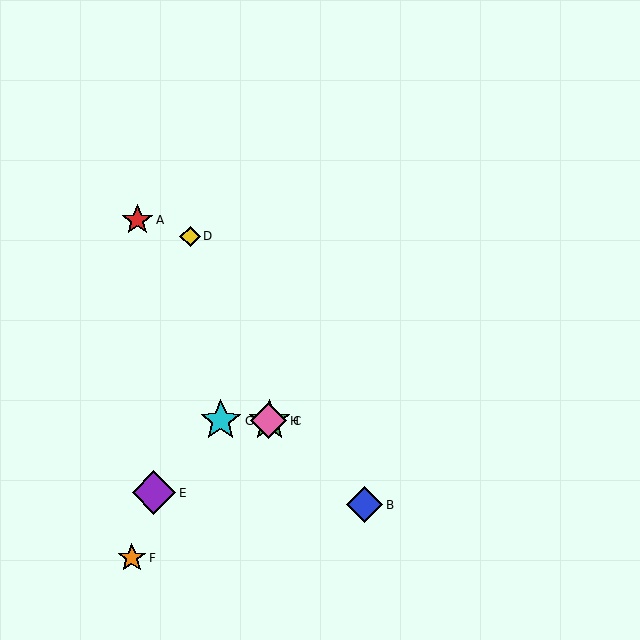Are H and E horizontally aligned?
No, H is at y≈421 and E is at y≈493.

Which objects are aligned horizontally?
Objects C, G, H are aligned horizontally.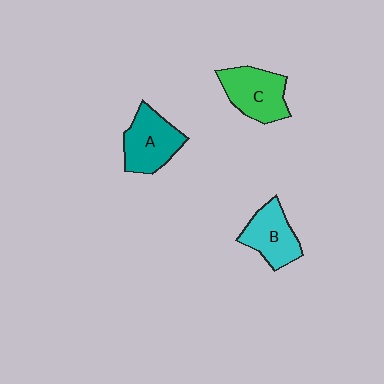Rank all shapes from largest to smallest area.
From largest to smallest: C (green), A (teal), B (cyan).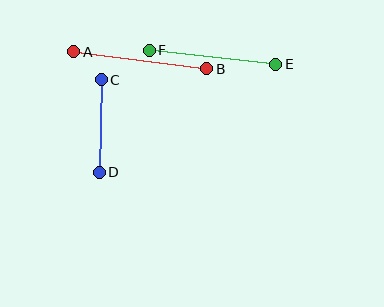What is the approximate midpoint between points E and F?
The midpoint is at approximately (212, 57) pixels.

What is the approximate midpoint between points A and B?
The midpoint is at approximately (140, 60) pixels.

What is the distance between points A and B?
The distance is approximately 134 pixels.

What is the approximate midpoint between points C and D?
The midpoint is at approximately (100, 126) pixels.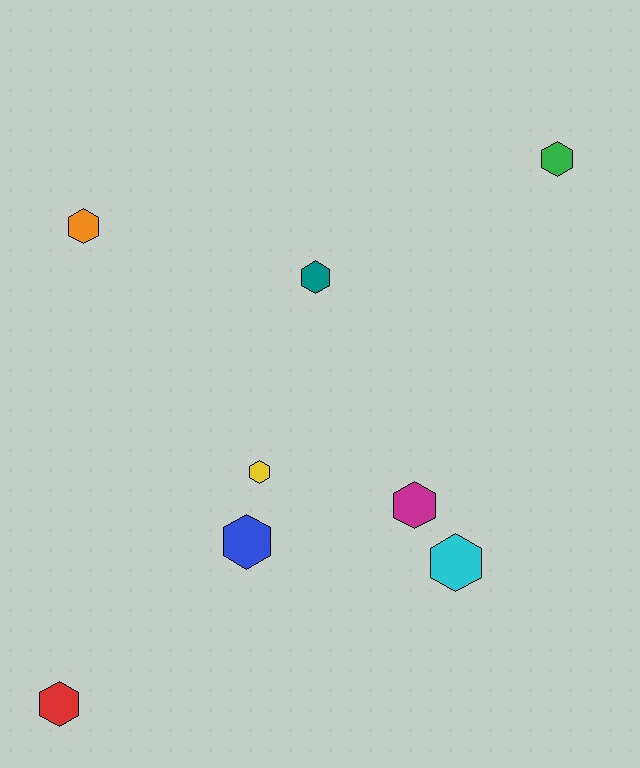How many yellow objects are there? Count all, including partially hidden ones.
There is 1 yellow object.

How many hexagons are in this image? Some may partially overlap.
There are 8 hexagons.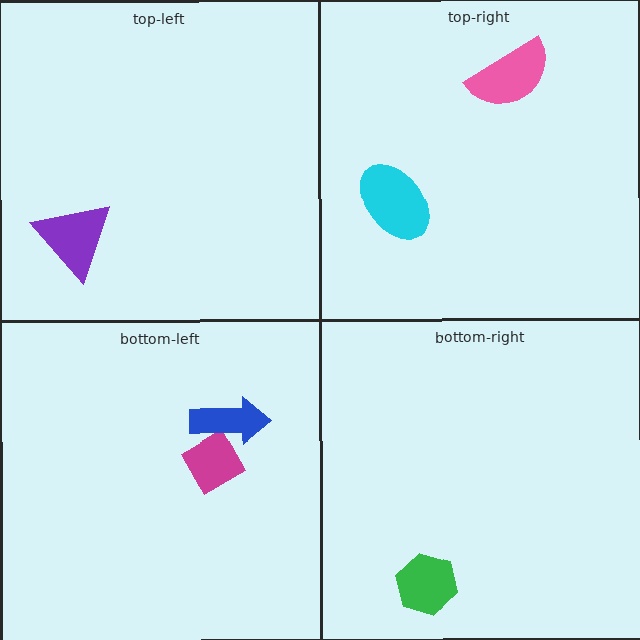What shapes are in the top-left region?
The purple triangle.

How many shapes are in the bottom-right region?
1.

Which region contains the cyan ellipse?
The top-right region.